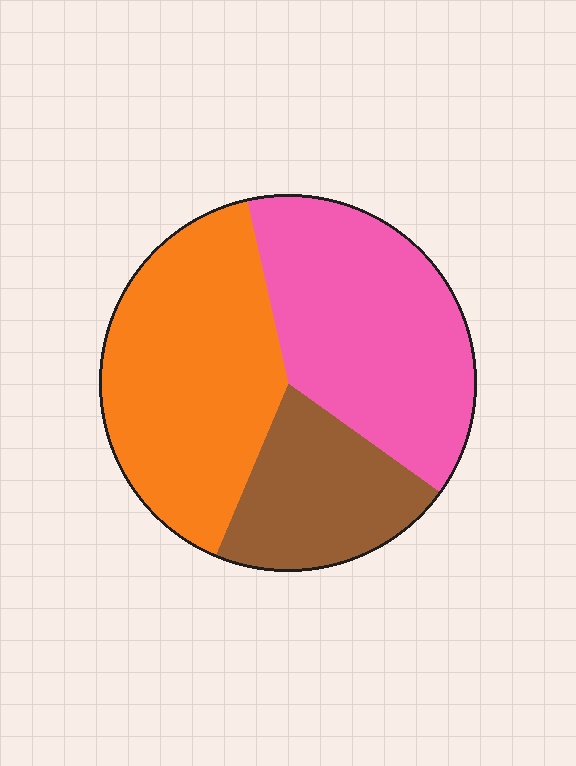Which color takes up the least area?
Brown, at roughly 20%.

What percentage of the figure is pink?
Pink covers roughly 40% of the figure.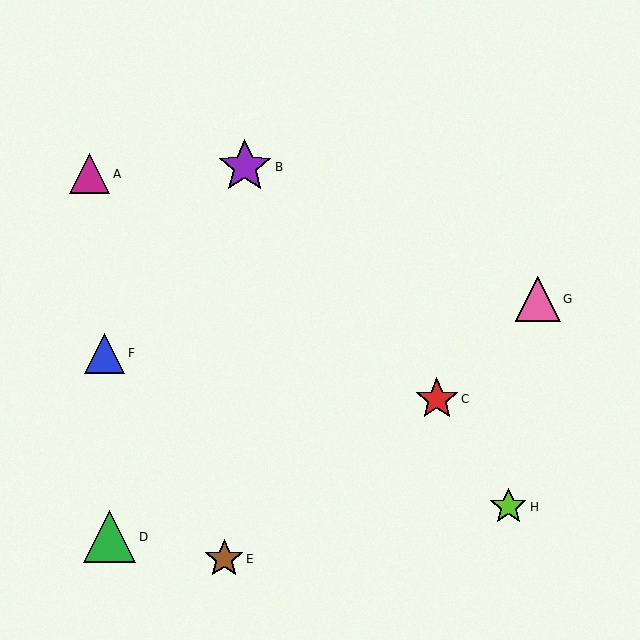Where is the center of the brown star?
The center of the brown star is at (224, 559).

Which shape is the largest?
The purple star (labeled B) is the largest.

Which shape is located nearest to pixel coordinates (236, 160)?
The purple star (labeled B) at (245, 167) is nearest to that location.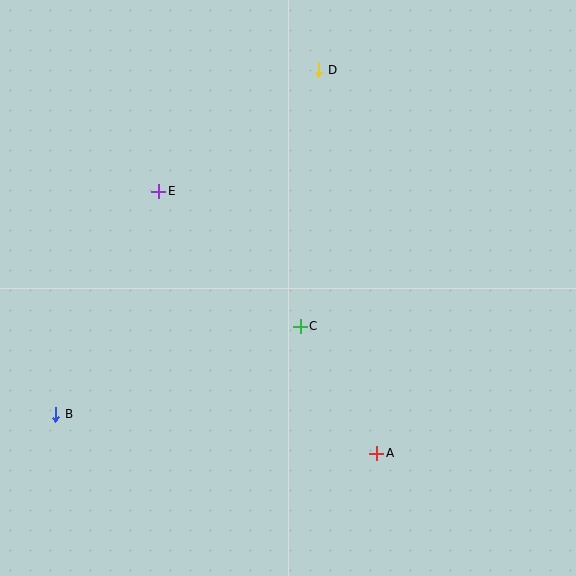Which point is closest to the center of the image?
Point C at (300, 326) is closest to the center.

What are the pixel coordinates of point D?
Point D is at (319, 70).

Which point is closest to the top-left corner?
Point E is closest to the top-left corner.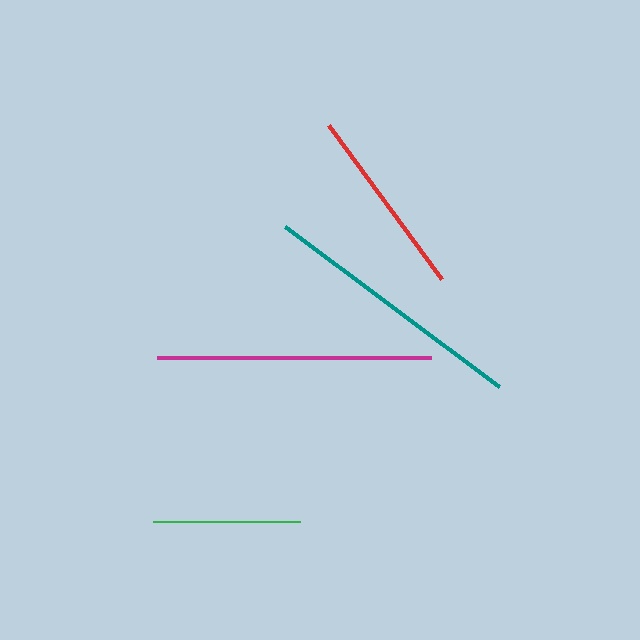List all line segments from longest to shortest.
From longest to shortest: magenta, teal, red, green.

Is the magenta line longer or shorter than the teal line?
The magenta line is longer than the teal line.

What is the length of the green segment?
The green segment is approximately 147 pixels long.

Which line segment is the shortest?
The green line is the shortest at approximately 147 pixels.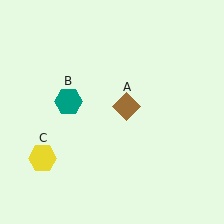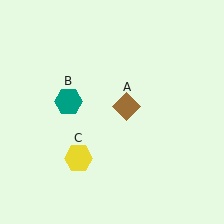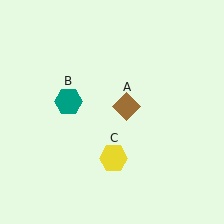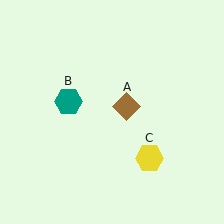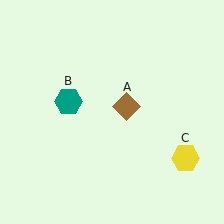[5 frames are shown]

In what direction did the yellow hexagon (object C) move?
The yellow hexagon (object C) moved right.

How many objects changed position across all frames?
1 object changed position: yellow hexagon (object C).